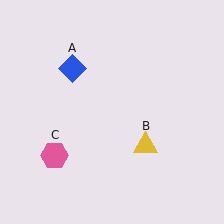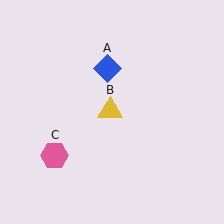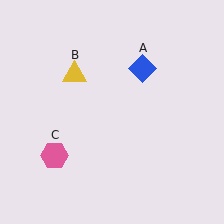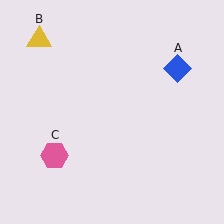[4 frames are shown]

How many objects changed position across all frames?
2 objects changed position: blue diamond (object A), yellow triangle (object B).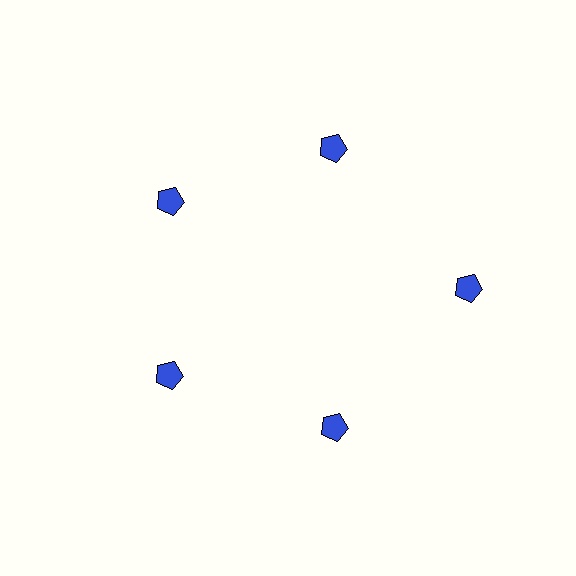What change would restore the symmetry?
The symmetry would be restored by moving it inward, back onto the ring so that all 5 pentagons sit at equal angles and equal distance from the center.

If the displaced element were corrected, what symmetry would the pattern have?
It would have 5-fold rotational symmetry — the pattern would map onto itself every 72 degrees.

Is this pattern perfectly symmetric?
No. The 5 blue pentagons are arranged in a ring, but one element near the 3 o'clock position is pushed outward from the center, breaking the 5-fold rotational symmetry.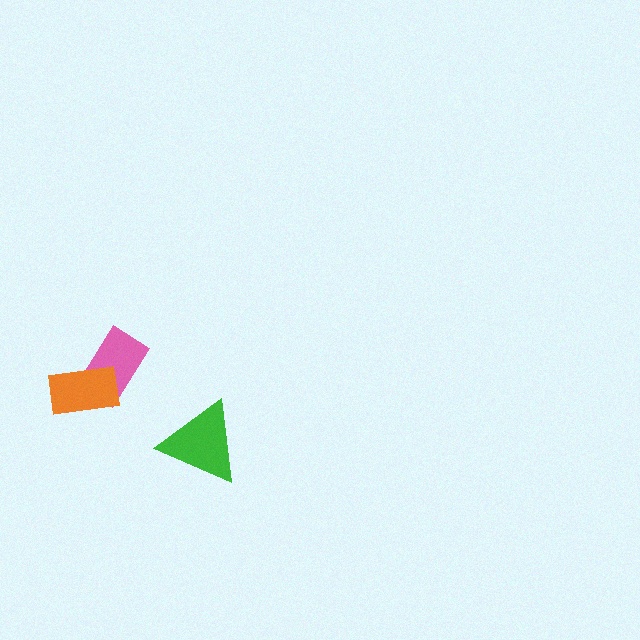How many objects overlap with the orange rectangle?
1 object overlaps with the orange rectangle.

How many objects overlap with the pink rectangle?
1 object overlaps with the pink rectangle.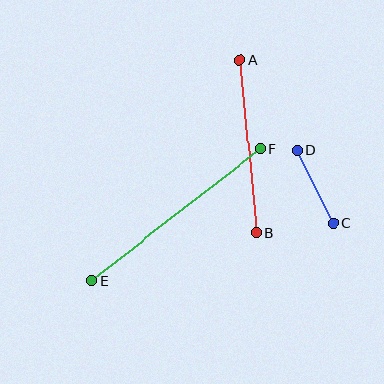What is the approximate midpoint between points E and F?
The midpoint is at approximately (176, 215) pixels.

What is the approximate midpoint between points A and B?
The midpoint is at approximately (248, 147) pixels.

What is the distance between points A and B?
The distance is approximately 174 pixels.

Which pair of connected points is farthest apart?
Points E and F are farthest apart.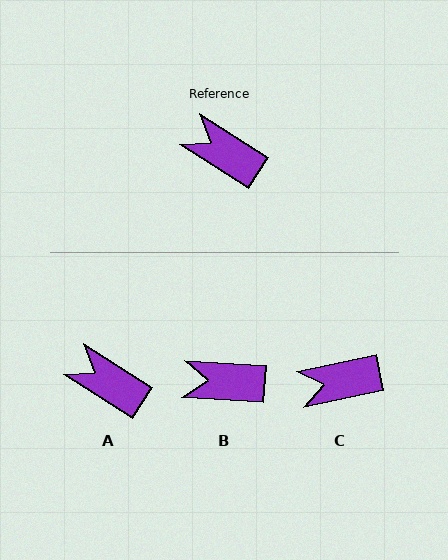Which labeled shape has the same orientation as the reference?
A.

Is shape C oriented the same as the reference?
No, it is off by about 45 degrees.